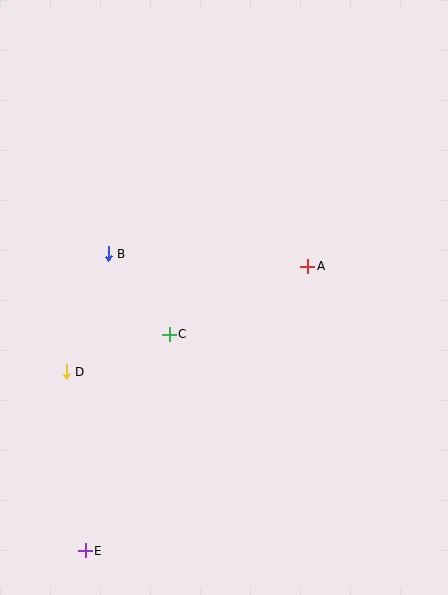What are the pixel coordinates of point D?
Point D is at (66, 372).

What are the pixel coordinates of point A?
Point A is at (308, 266).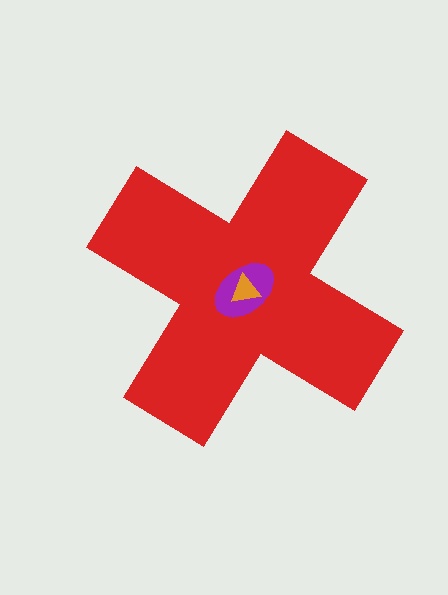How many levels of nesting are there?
3.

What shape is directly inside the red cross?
The purple ellipse.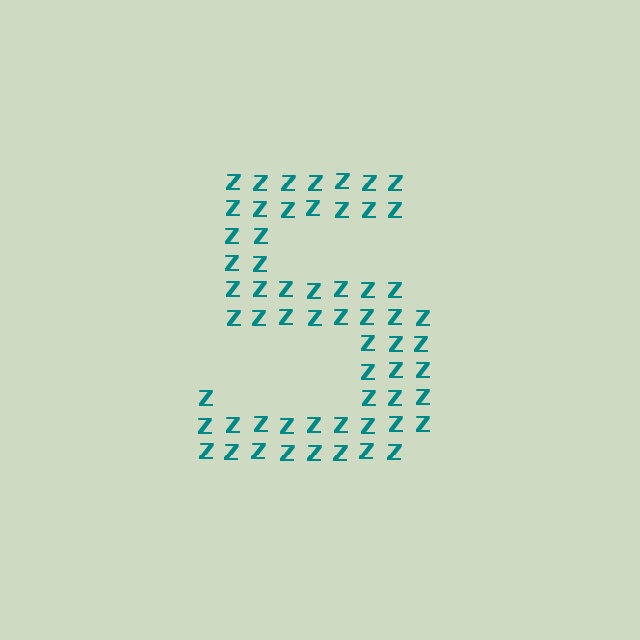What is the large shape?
The large shape is the digit 5.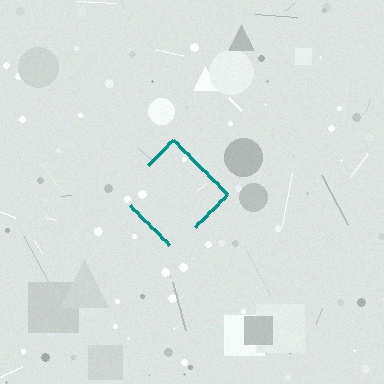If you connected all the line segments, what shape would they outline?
They would outline a diamond.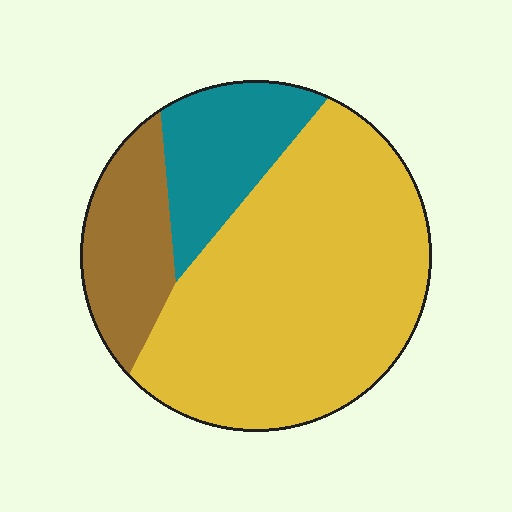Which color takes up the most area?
Yellow, at roughly 65%.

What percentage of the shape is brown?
Brown covers around 15% of the shape.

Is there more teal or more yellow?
Yellow.